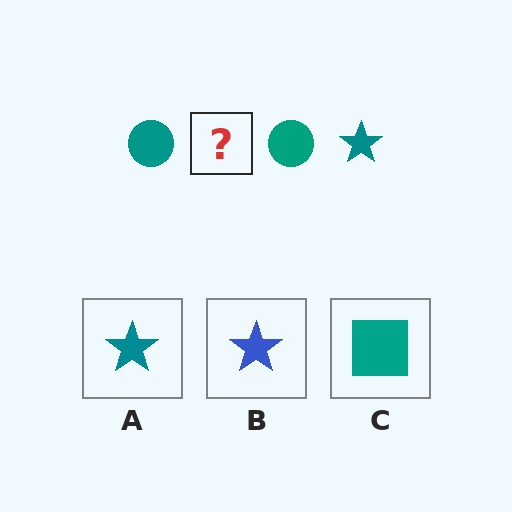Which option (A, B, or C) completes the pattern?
A.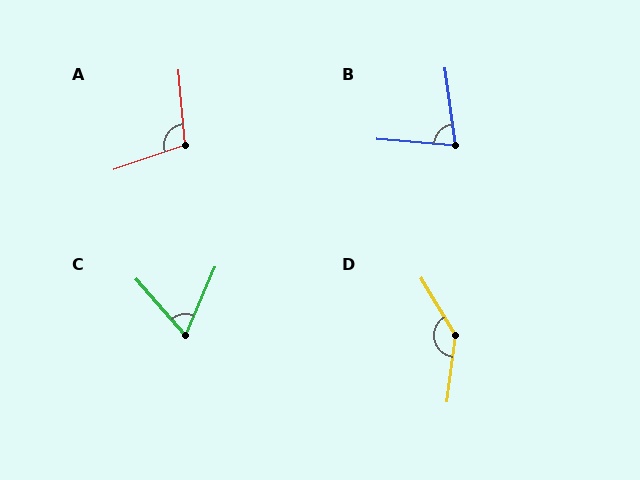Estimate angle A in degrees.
Approximately 104 degrees.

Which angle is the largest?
D, at approximately 142 degrees.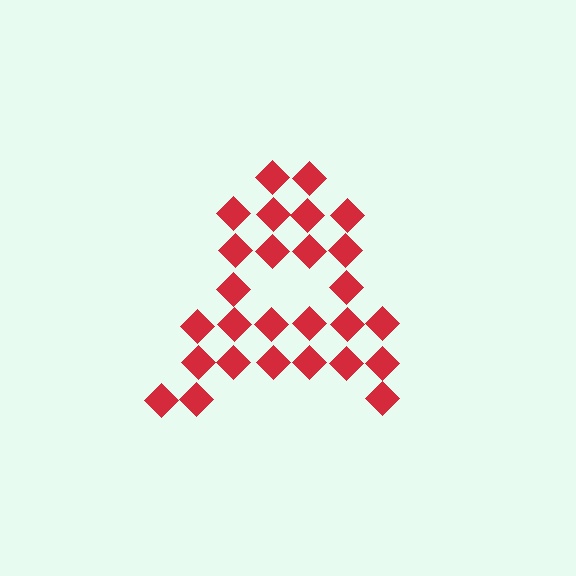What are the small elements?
The small elements are diamonds.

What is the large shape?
The large shape is the letter A.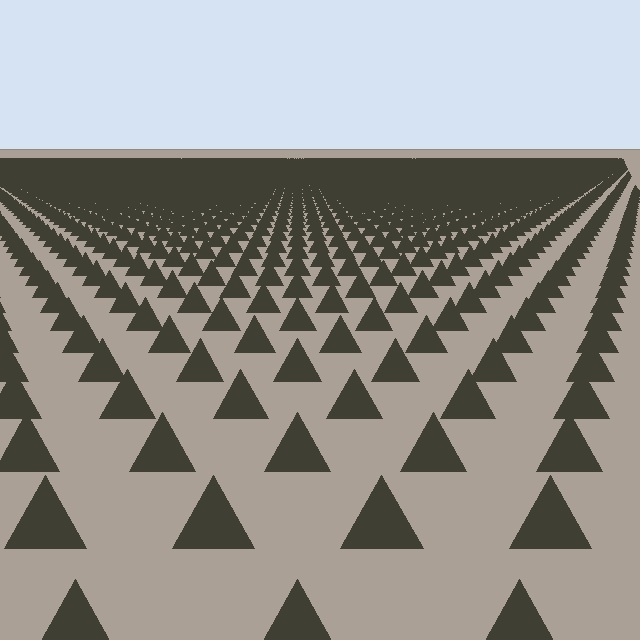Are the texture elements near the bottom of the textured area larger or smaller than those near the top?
Larger. Near the bottom, elements are closer to the viewer and appear at a bigger on-screen size.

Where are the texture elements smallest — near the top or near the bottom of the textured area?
Near the top.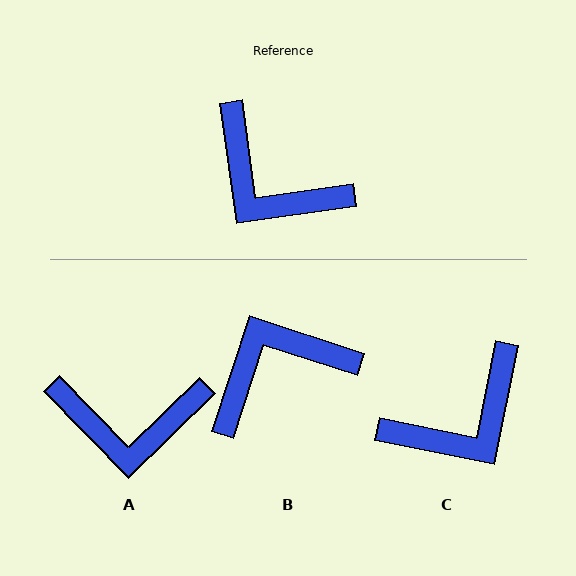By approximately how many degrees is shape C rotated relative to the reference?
Approximately 71 degrees counter-clockwise.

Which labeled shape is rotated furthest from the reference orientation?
B, about 116 degrees away.